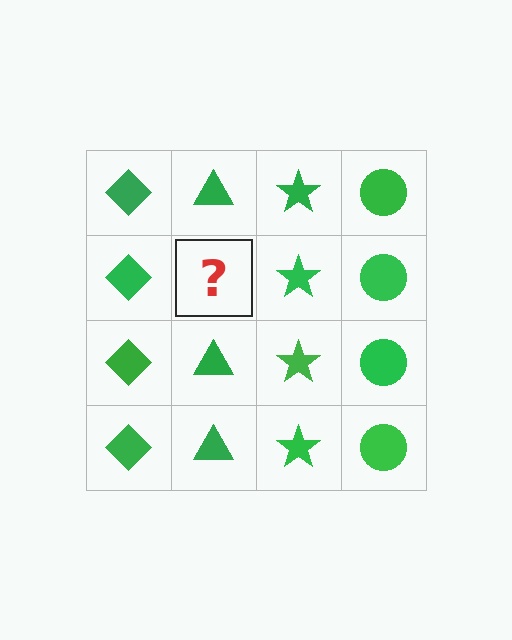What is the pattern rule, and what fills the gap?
The rule is that each column has a consistent shape. The gap should be filled with a green triangle.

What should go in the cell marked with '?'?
The missing cell should contain a green triangle.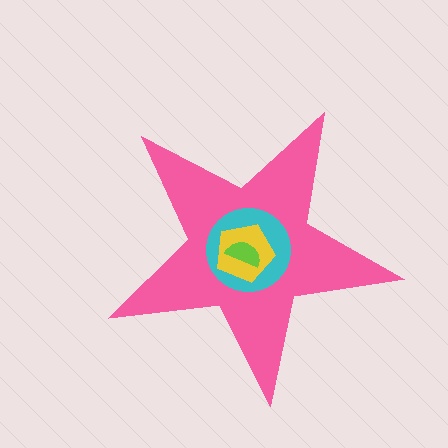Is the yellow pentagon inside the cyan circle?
Yes.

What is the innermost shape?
The lime semicircle.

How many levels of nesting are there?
4.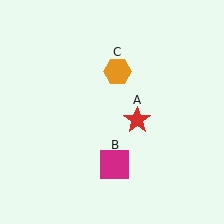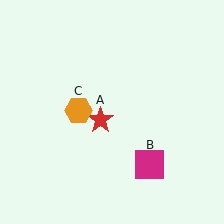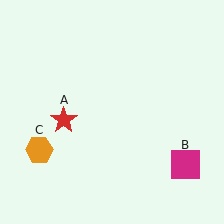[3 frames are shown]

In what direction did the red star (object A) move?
The red star (object A) moved left.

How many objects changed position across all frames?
3 objects changed position: red star (object A), magenta square (object B), orange hexagon (object C).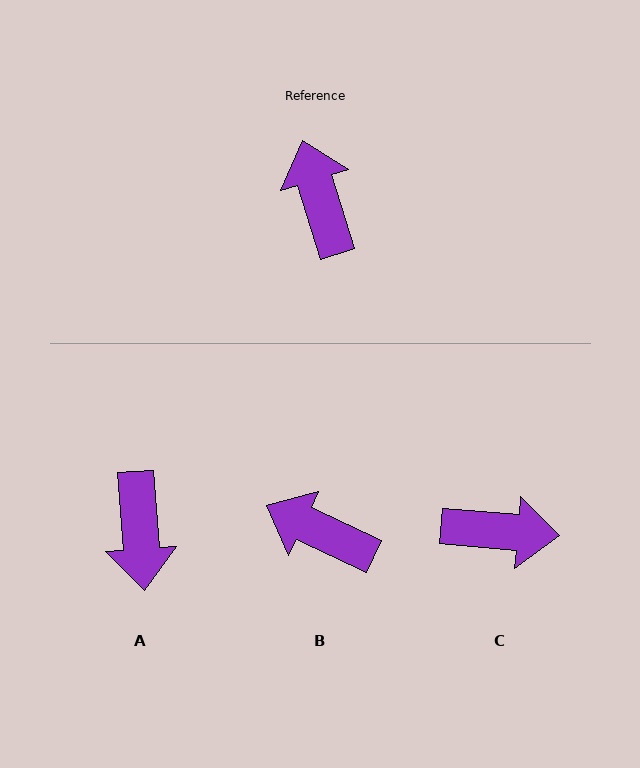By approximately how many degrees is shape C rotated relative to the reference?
Approximately 112 degrees clockwise.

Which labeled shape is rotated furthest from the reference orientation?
A, about 167 degrees away.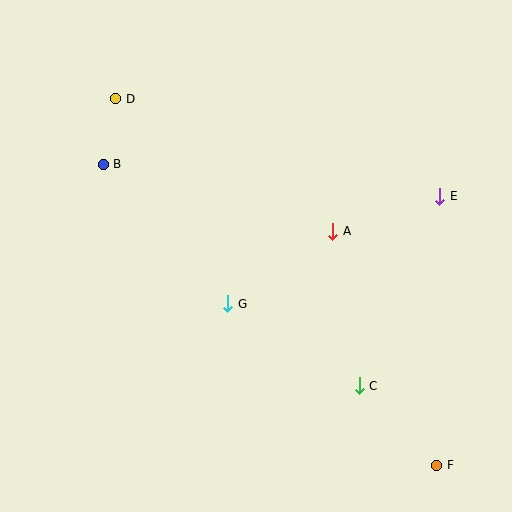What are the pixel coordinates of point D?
Point D is at (116, 99).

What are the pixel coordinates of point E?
Point E is at (440, 196).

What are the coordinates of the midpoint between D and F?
The midpoint between D and F is at (276, 282).